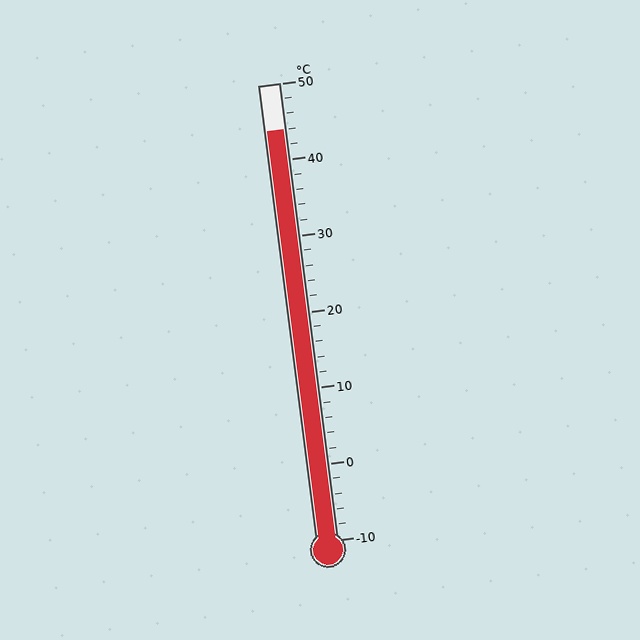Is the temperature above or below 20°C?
The temperature is above 20°C.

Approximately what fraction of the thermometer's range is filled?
The thermometer is filled to approximately 90% of its range.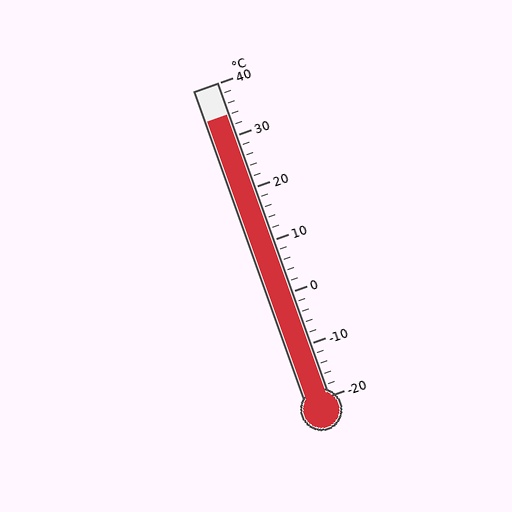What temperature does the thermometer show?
The thermometer shows approximately 34°C.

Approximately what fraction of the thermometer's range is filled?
The thermometer is filled to approximately 90% of its range.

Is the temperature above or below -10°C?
The temperature is above -10°C.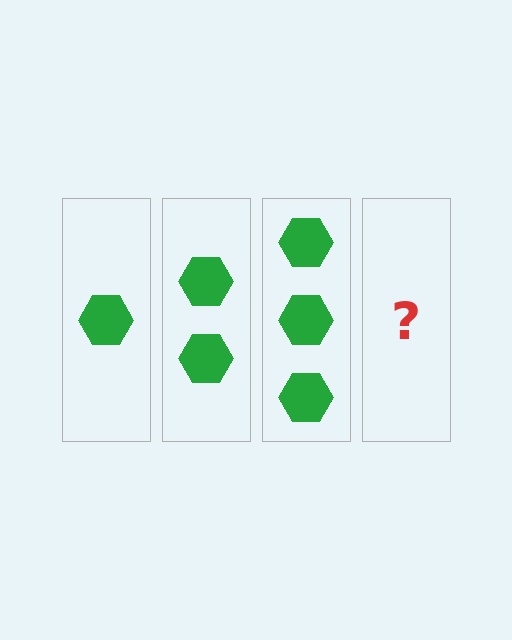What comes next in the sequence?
The next element should be 4 hexagons.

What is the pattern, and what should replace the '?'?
The pattern is that each step adds one more hexagon. The '?' should be 4 hexagons.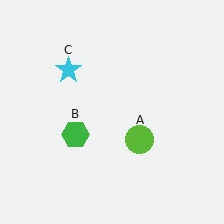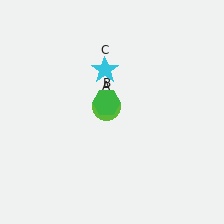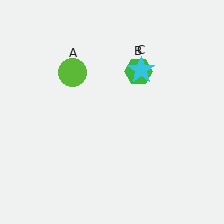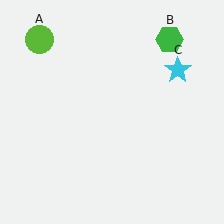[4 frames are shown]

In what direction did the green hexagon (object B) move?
The green hexagon (object B) moved up and to the right.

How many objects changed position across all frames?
3 objects changed position: lime circle (object A), green hexagon (object B), cyan star (object C).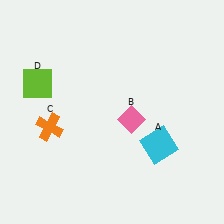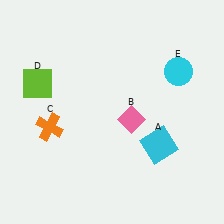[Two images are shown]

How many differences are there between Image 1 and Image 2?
There is 1 difference between the two images.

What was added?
A cyan circle (E) was added in Image 2.